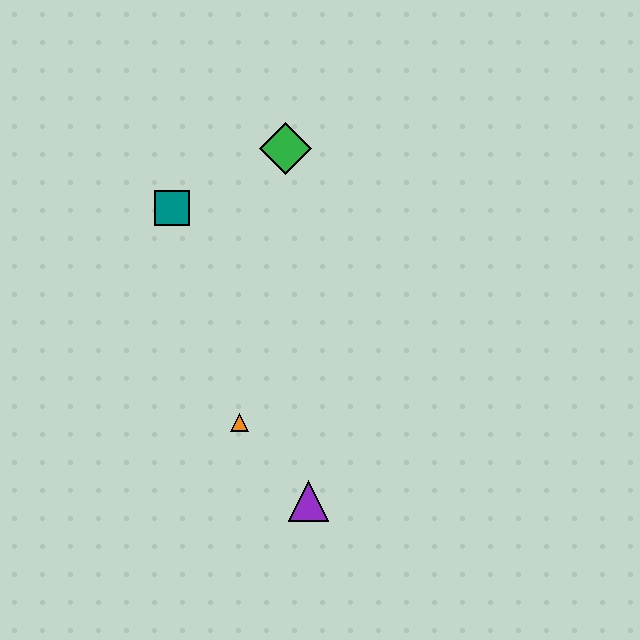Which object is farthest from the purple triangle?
The green diamond is farthest from the purple triangle.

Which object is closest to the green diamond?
The teal square is closest to the green diamond.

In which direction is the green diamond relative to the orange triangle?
The green diamond is above the orange triangle.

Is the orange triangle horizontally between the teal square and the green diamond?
Yes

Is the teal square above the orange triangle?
Yes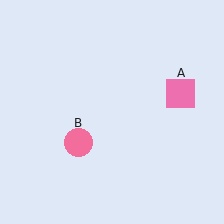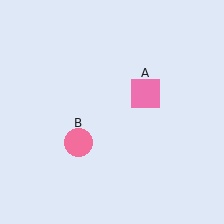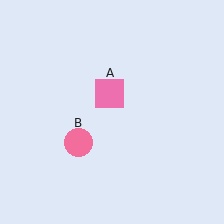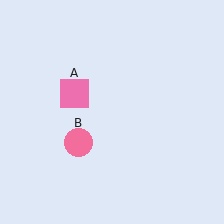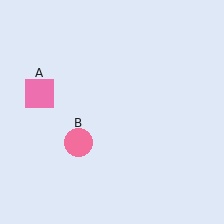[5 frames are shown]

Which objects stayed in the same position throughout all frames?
Pink circle (object B) remained stationary.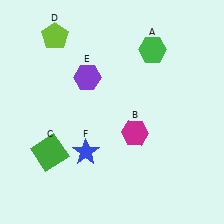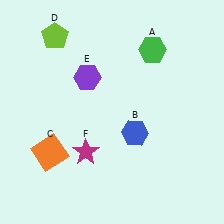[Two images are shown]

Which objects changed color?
B changed from magenta to blue. C changed from green to orange. F changed from blue to magenta.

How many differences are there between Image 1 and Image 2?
There are 3 differences between the two images.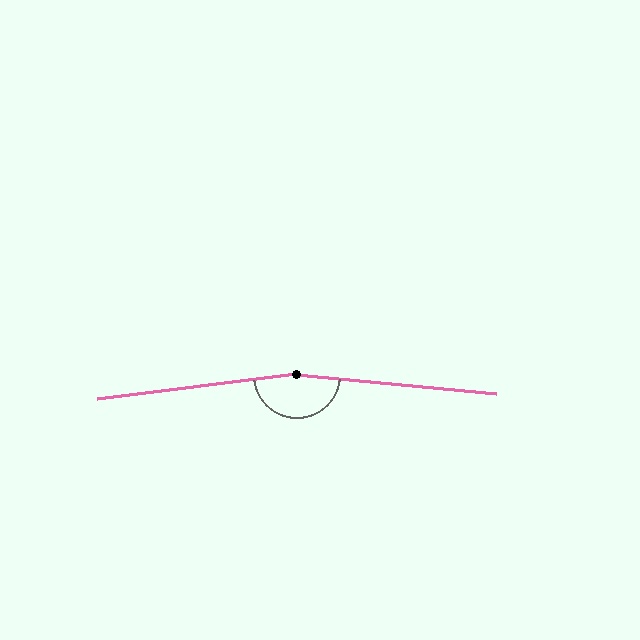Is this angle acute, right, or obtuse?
It is obtuse.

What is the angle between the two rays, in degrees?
Approximately 168 degrees.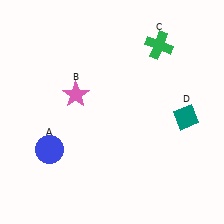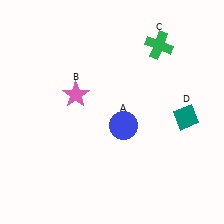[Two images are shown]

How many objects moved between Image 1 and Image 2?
1 object moved between the two images.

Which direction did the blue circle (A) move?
The blue circle (A) moved right.